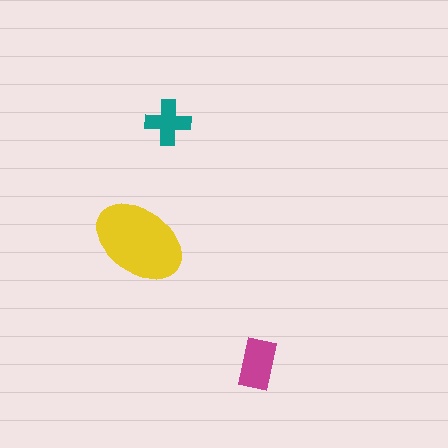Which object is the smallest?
The teal cross.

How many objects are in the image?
There are 3 objects in the image.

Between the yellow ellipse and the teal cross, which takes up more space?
The yellow ellipse.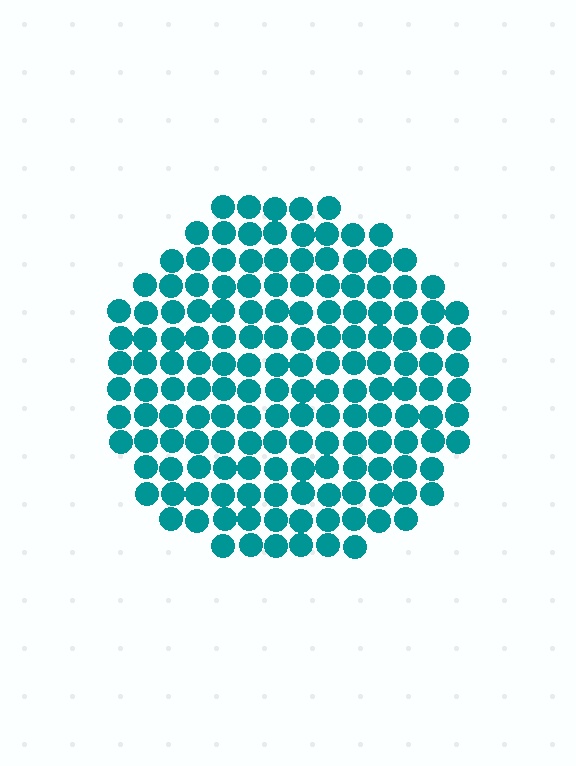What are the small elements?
The small elements are circles.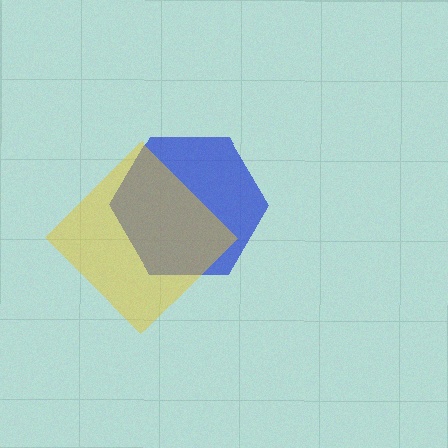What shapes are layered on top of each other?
The layered shapes are: a blue hexagon, a yellow diamond.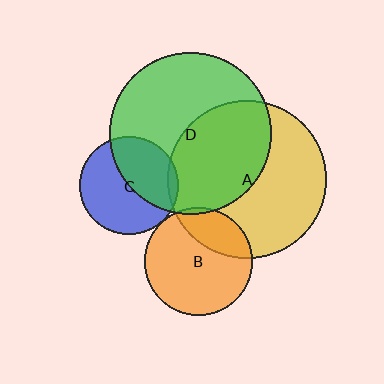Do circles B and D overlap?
Yes.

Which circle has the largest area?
Circle D (green).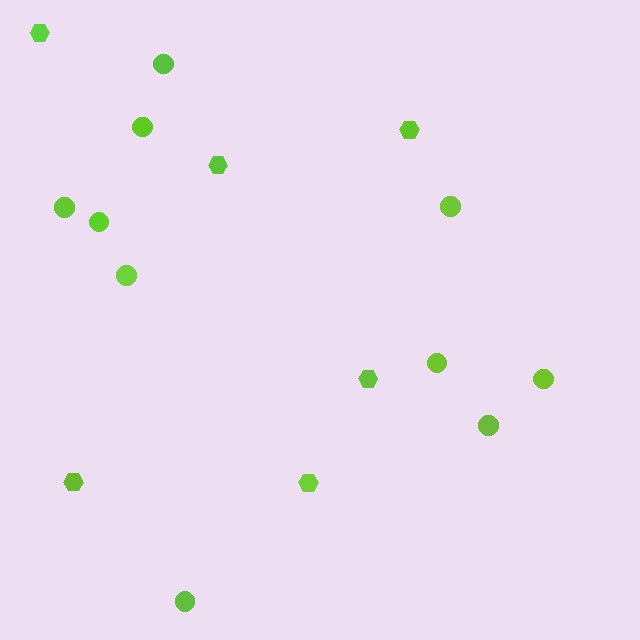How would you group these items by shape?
There are 2 groups: one group of circles (10) and one group of hexagons (6).